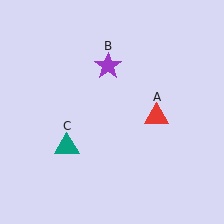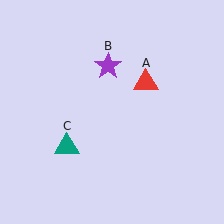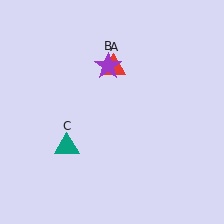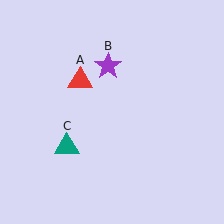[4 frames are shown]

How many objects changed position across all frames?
1 object changed position: red triangle (object A).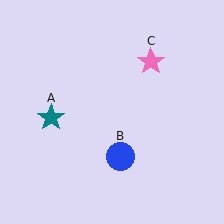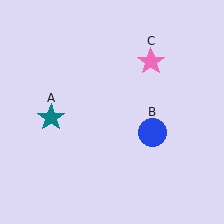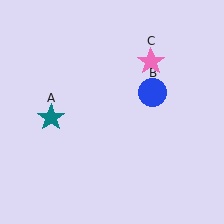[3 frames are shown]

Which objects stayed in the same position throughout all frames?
Teal star (object A) and pink star (object C) remained stationary.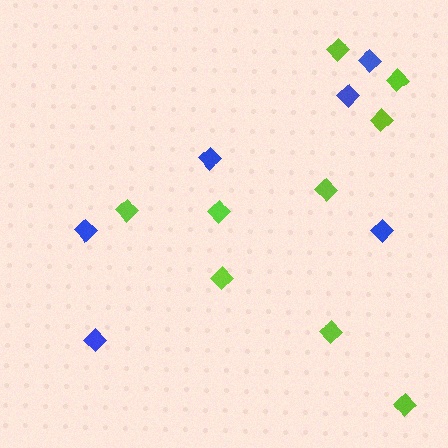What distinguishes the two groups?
There are 2 groups: one group of lime diamonds (9) and one group of blue diamonds (6).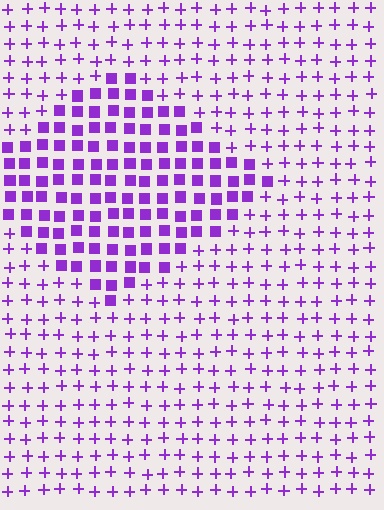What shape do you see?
I see a diamond.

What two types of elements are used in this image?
The image uses squares inside the diamond region and plus signs outside it.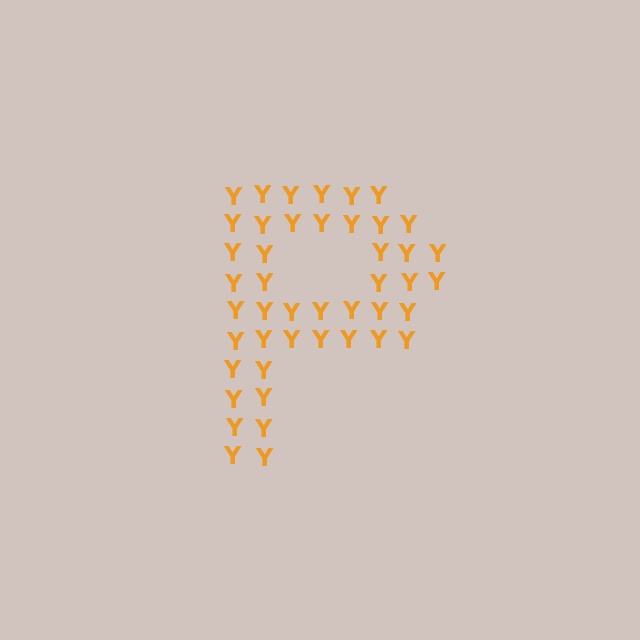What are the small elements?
The small elements are letter Y's.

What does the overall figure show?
The overall figure shows the letter P.